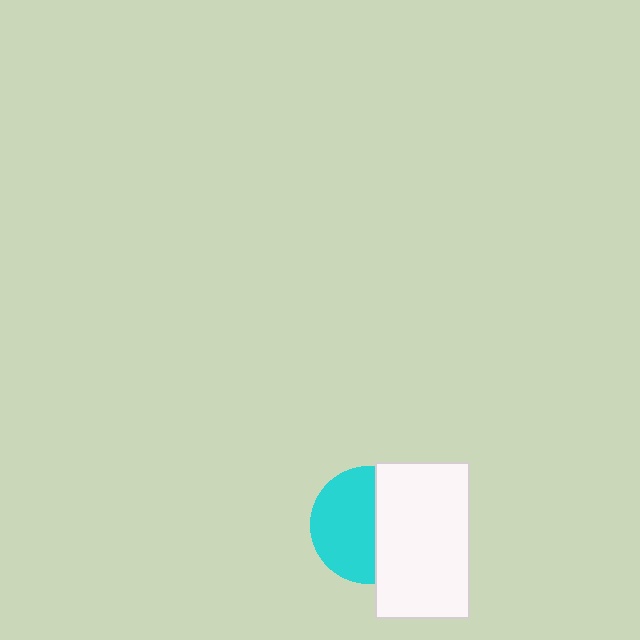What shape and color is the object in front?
The object in front is a white rectangle.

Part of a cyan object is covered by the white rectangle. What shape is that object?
It is a circle.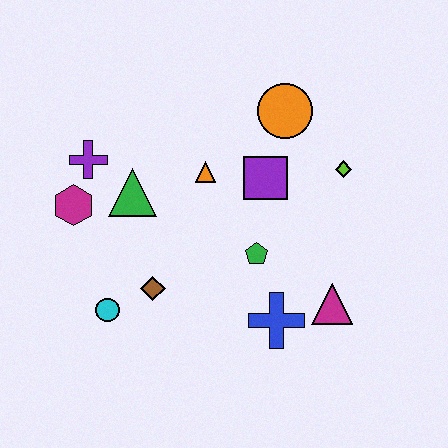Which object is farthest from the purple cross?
The magenta triangle is farthest from the purple cross.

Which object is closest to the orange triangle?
The purple square is closest to the orange triangle.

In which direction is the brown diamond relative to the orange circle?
The brown diamond is below the orange circle.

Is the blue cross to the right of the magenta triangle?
No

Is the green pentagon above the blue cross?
Yes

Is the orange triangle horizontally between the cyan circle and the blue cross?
Yes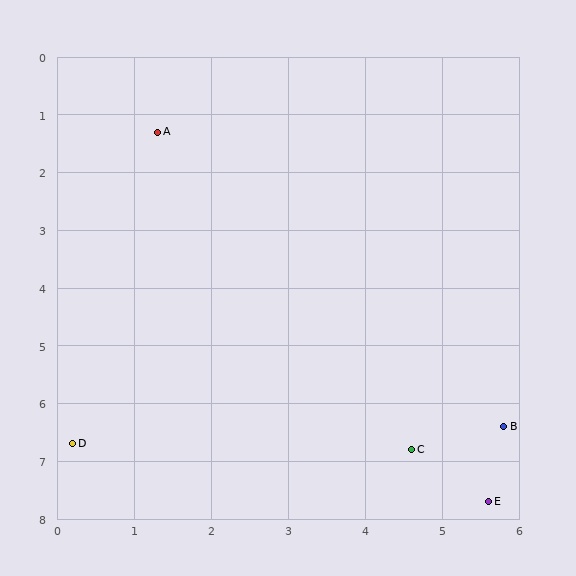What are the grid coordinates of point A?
Point A is at approximately (1.3, 1.3).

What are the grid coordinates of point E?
Point E is at approximately (5.6, 7.7).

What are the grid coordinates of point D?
Point D is at approximately (0.2, 6.7).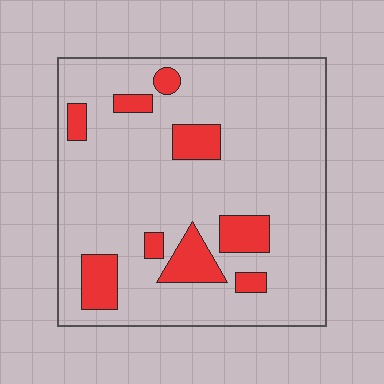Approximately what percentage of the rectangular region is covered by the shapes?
Approximately 15%.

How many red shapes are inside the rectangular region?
9.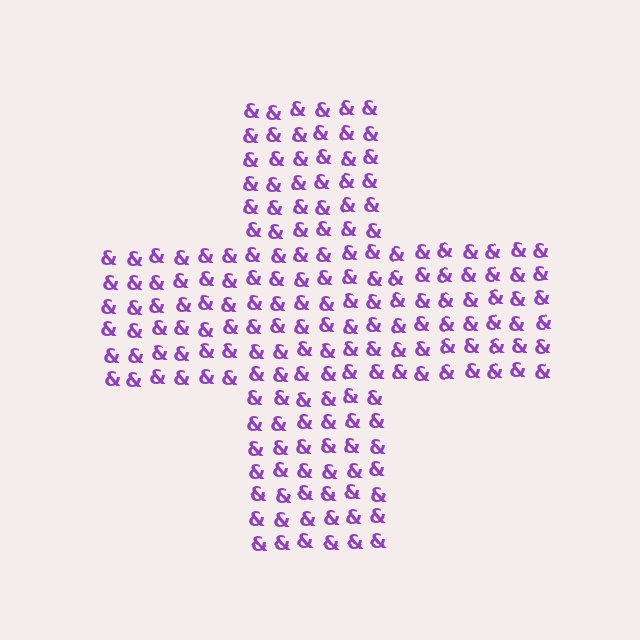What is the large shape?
The large shape is a cross.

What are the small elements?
The small elements are ampersands.